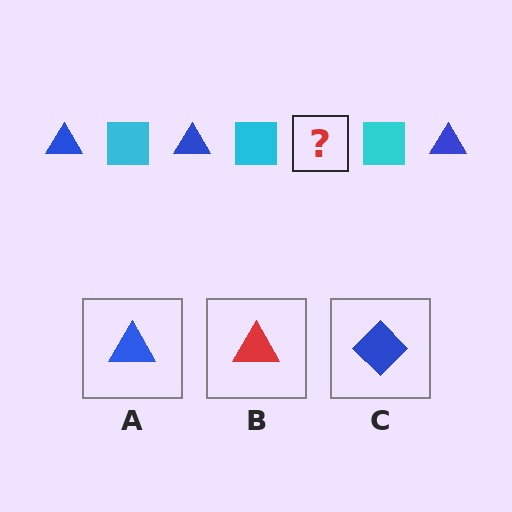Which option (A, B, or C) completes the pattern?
A.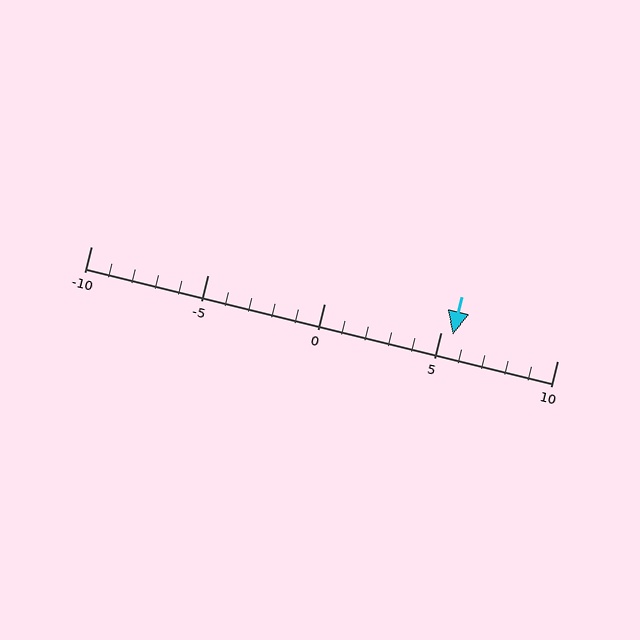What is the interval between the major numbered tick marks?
The major tick marks are spaced 5 units apart.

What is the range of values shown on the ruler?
The ruler shows values from -10 to 10.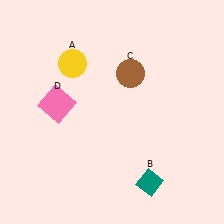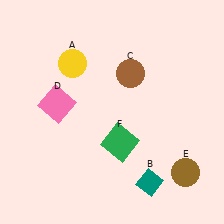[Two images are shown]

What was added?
A brown circle (E), a green square (F) were added in Image 2.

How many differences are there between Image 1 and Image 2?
There are 2 differences between the two images.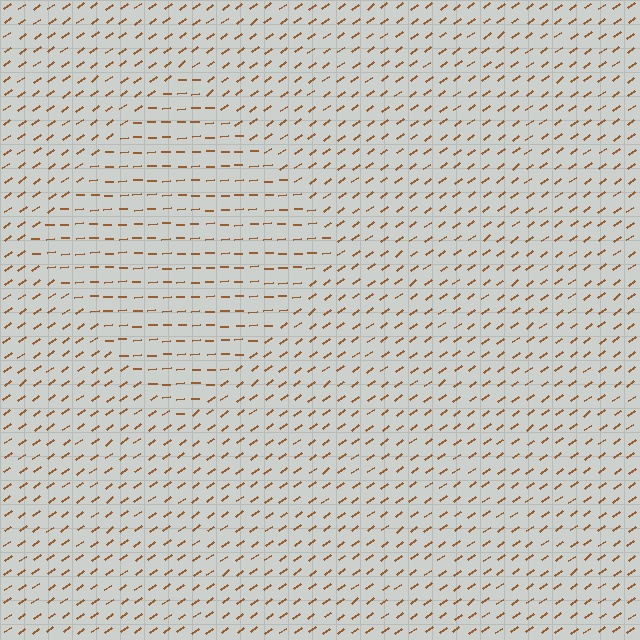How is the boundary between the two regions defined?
The boundary is defined purely by a change in line orientation (approximately 33 degrees difference). All lines are the same color and thickness.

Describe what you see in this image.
The image is filled with small brown line segments. A diamond region in the image has lines oriented differently from the surrounding lines, creating a visible texture boundary.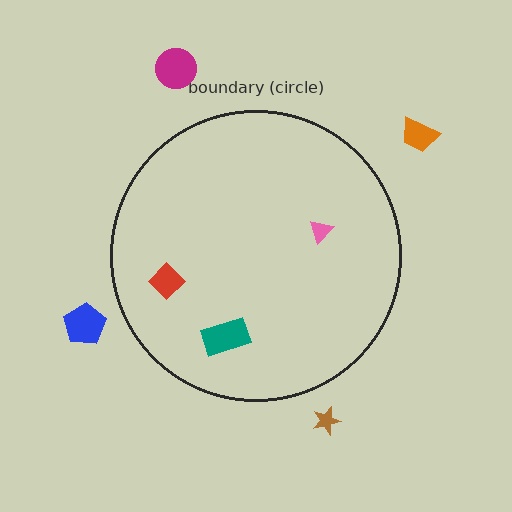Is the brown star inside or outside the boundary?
Outside.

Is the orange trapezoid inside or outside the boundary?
Outside.